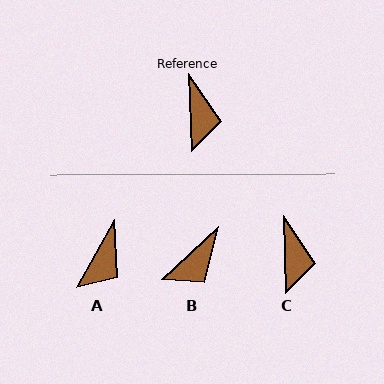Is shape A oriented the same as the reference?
No, it is off by about 31 degrees.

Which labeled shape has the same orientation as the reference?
C.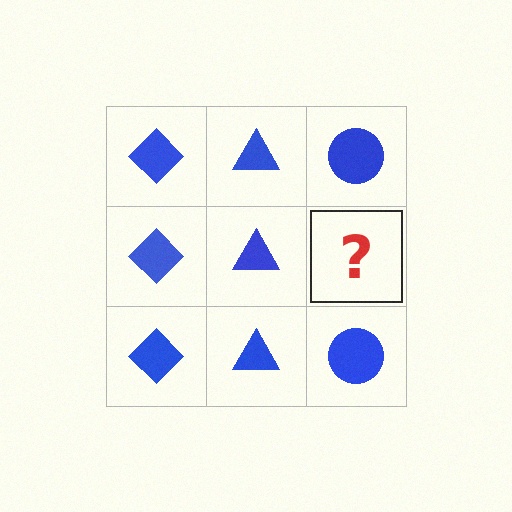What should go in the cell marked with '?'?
The missing cell should contain a blue circle.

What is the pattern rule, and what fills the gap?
The rule is that each column has a consistent shape. The gap should be filled with a blue circle.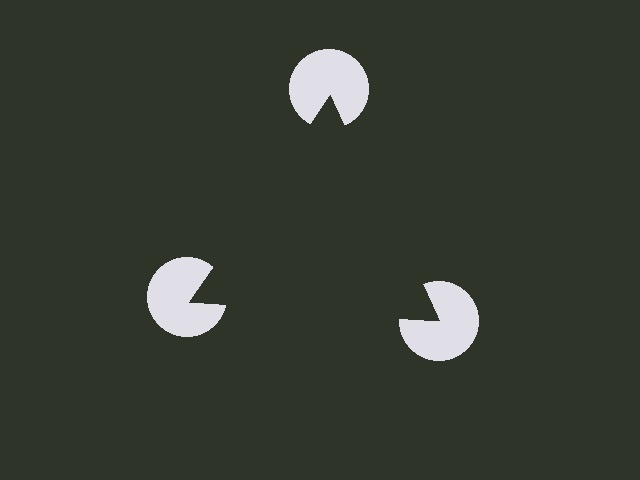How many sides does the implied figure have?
3 sides.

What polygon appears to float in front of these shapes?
An illusory triangle — its edges are inferred from the aligned wedge cuts in the pac-man discs, not physically drawn.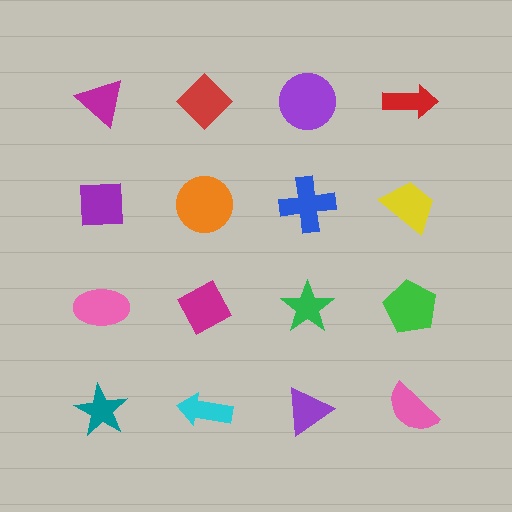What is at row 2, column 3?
A blue cross.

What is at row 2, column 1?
A purple square.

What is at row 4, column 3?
A purple triangle.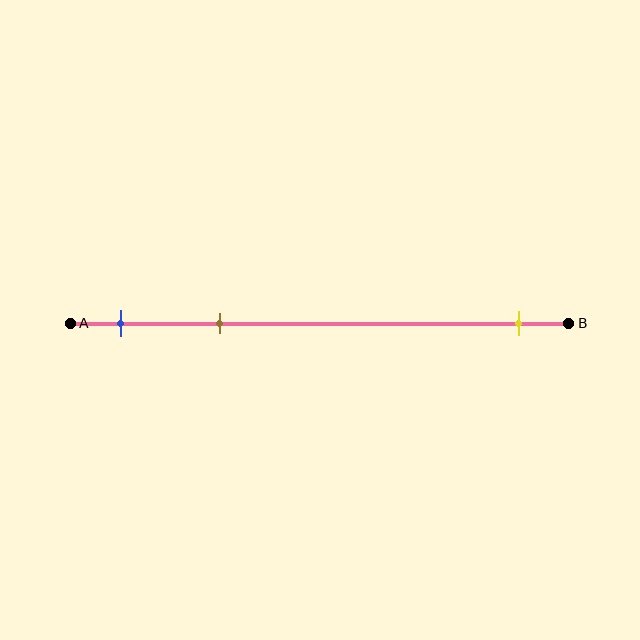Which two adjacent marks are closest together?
The blue and brown marks are the closest adjacent pair.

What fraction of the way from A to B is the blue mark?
The blue mark is approximately 10% (0.1) of the way from A to B.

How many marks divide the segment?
There are 3 marks dividing the segment.